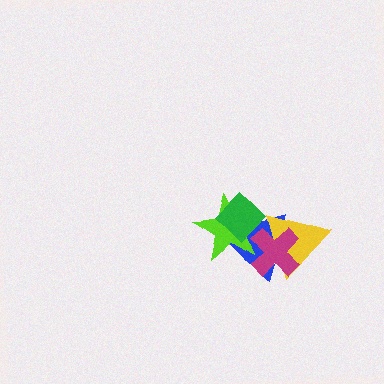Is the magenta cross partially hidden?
No, no other shape covers it.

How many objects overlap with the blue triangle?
4 objects overlap with the blue triangle.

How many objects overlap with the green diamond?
2 objects overlap with the green diamond.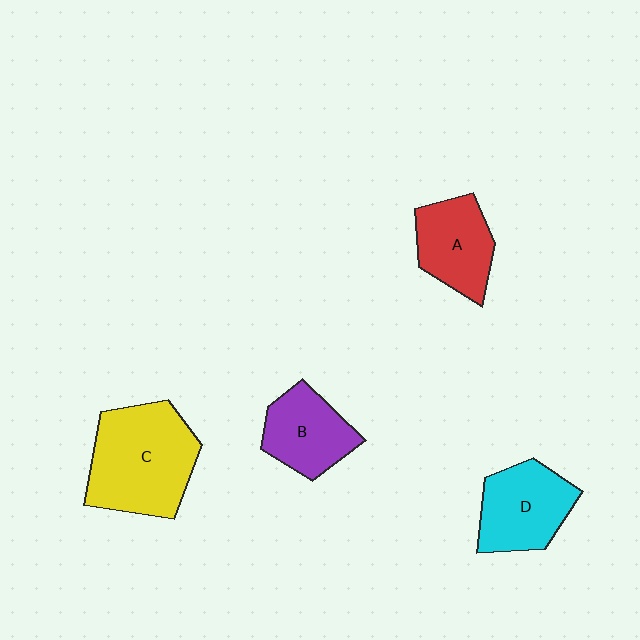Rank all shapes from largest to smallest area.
From largest to smallest: C (yellow), D (cyan), A (red), B (purple).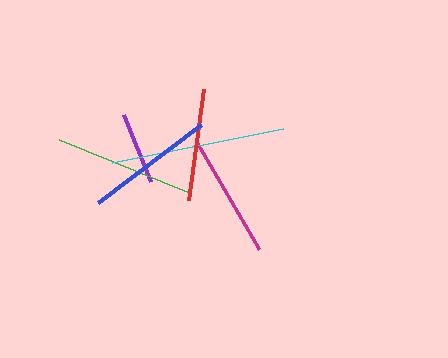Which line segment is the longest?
The cyan line is the longest at approximately 174 pixels.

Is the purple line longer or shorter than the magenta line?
The magenta line is longer than the purple line.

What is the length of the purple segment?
The purple segment is approximately 72 pixels long.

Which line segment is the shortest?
The purple line is the shortest at approximately 72 pixels.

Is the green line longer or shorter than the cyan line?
The cyan line is longer than the green line.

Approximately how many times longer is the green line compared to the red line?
The green line is approximately 1.3 times the length of the red line.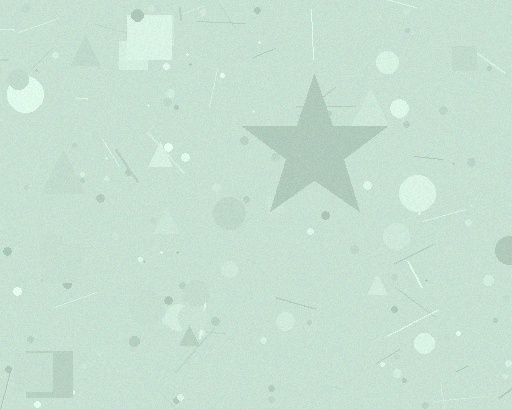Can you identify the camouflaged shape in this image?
The camouflaged shape is a star.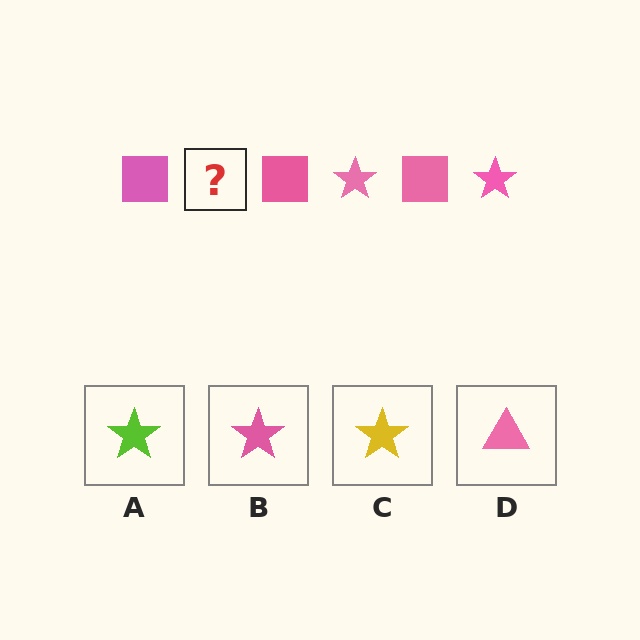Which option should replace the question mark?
Option B.